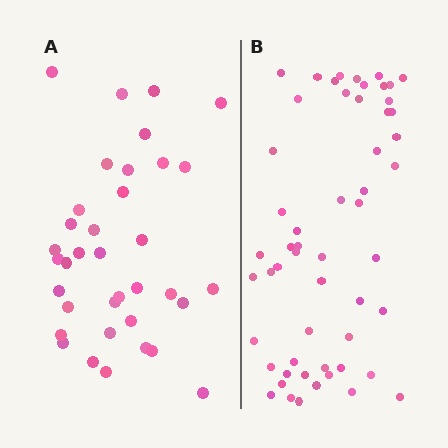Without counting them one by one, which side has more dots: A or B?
Region B (the right region) has more dots.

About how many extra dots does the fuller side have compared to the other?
Region B has approximately 20 more dots than region A.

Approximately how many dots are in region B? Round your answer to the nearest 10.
About 60 dots. (The exact count is 55, which rounds to 60.)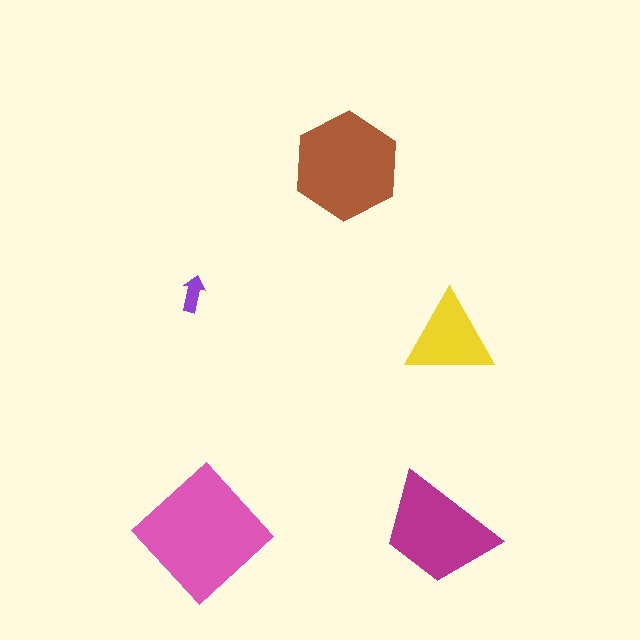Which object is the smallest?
The purple arrow.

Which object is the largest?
The pink diamond.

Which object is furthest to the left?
The purple arrow is leftmost.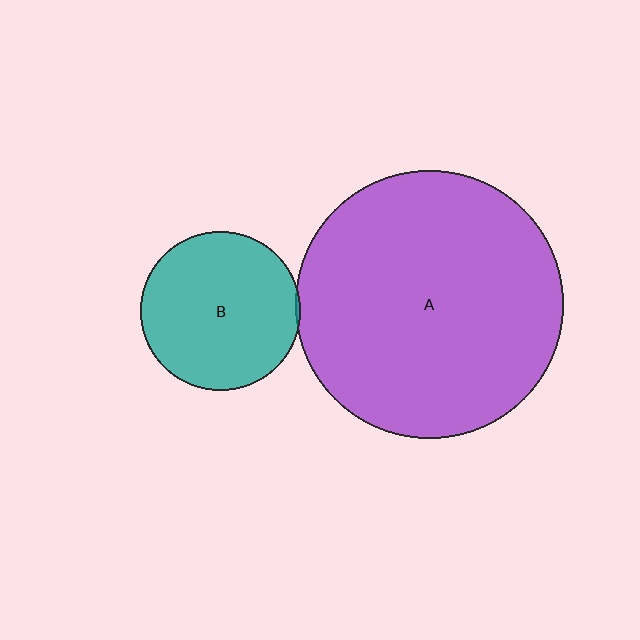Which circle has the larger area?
Circle A (purple).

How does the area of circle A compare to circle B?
Approximately 2.8 times.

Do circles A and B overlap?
Yes.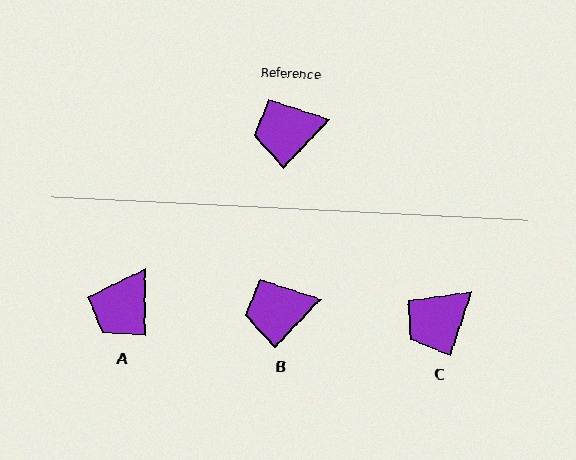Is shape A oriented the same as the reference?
No, it is off by about 44 degrees.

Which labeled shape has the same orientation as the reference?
B.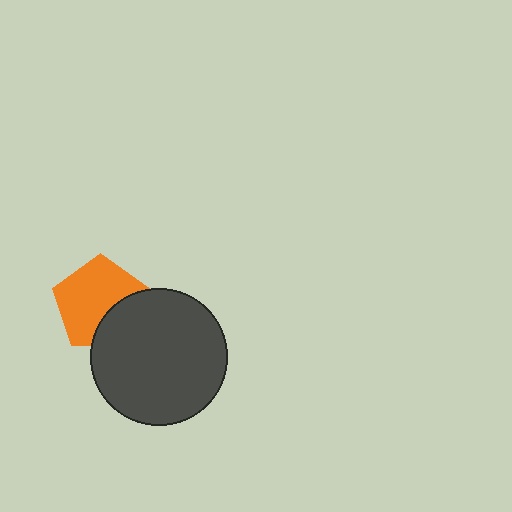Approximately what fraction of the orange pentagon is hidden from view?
Roughly 30% of the orange pentagon is hidden behind the dark gray circle.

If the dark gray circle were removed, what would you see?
You would see the complete orange pentagon.